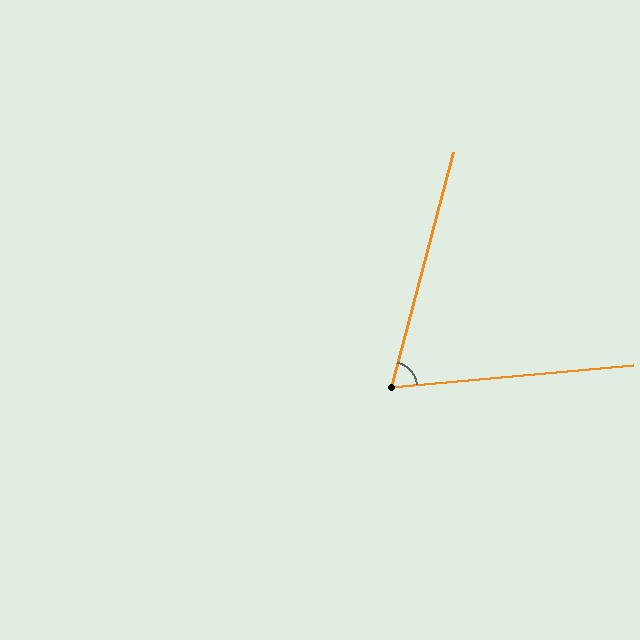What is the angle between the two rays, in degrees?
Approximately 70 degrees.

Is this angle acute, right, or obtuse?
It is acute.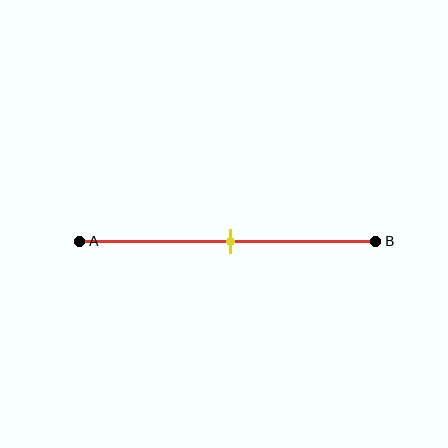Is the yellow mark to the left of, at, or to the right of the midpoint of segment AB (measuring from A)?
The yellow mark is approximately at the midpoint of segment AB.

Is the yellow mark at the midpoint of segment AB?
Yes, the mark is approximately at the midpoint.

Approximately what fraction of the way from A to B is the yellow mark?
The yellow mark is approximately 50% of the way from A to B.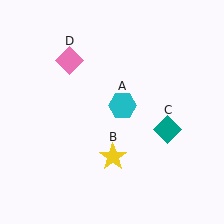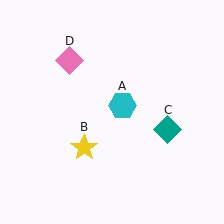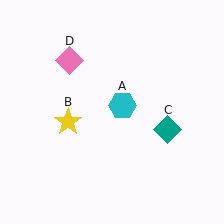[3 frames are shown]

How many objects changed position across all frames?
1 object changed position: yellow star (object B).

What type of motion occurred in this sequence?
The yellow star (object B) rotated clockwise around the center of the scene.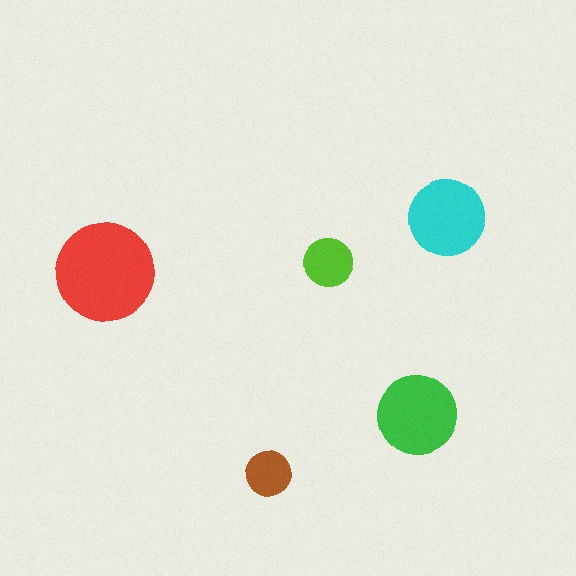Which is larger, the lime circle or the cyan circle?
The cyan one.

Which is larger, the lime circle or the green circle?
The green one.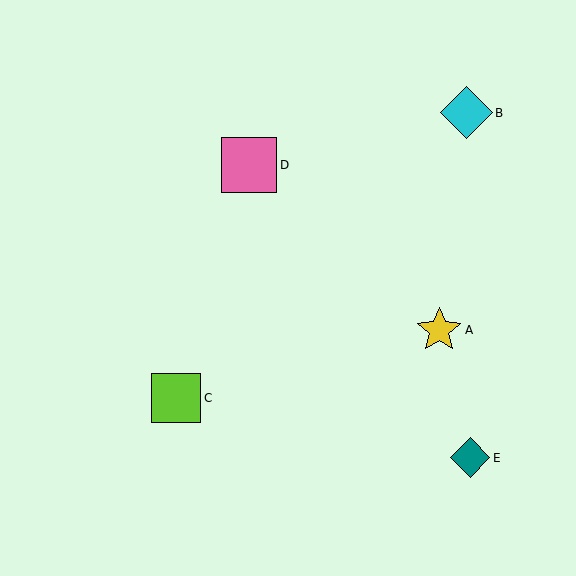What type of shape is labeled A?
Shape A is a yellow star.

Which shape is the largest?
The pink square (labeled D) is the largest.